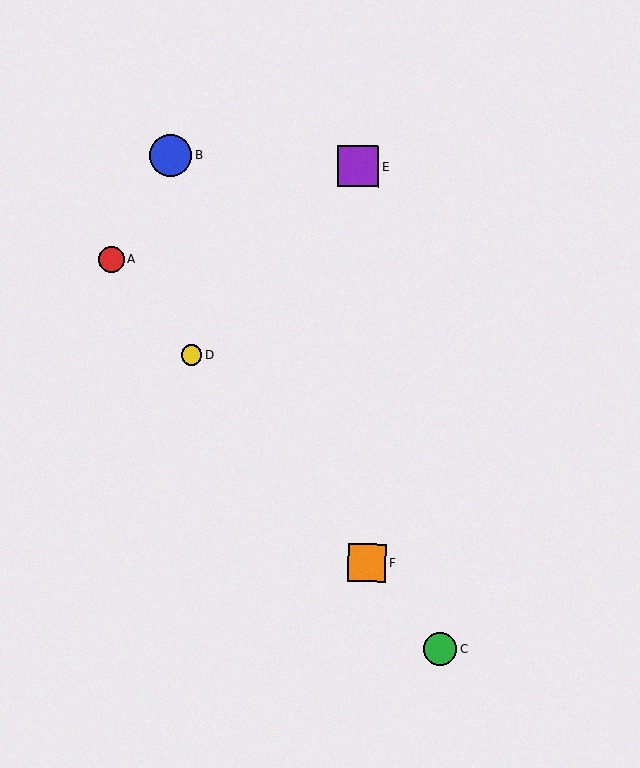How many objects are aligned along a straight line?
4 objects (A, C, D, F) are aligned along a straight line.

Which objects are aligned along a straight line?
Objects A, C, D, F are aligned along a straight line.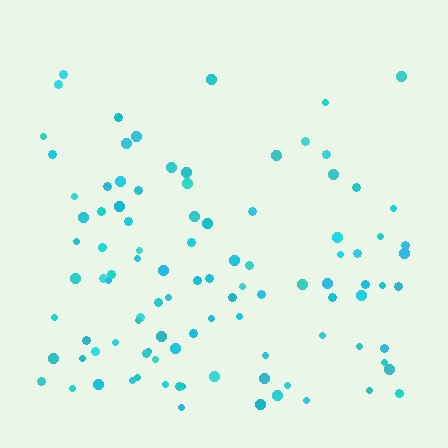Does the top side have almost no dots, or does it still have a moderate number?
Still a moderate number, just noticeably fewer than the bottom.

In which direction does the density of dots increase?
From top to bottom, with the bottom side densest.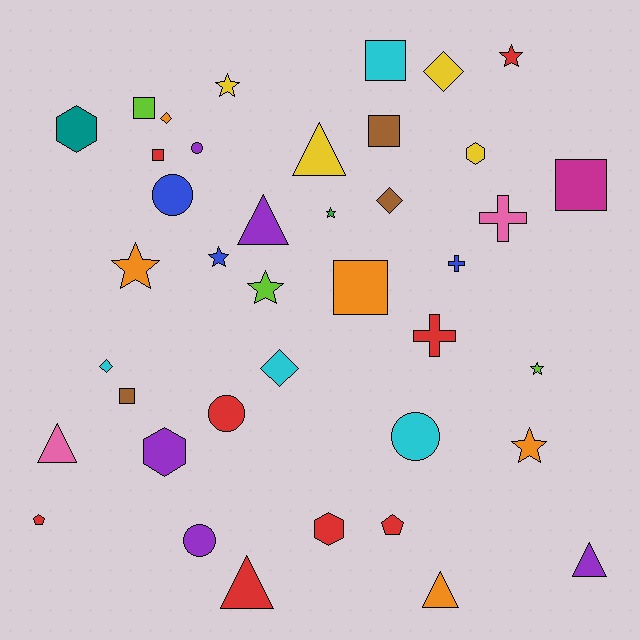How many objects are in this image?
There are 40 objects.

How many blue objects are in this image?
There are 3 blue objects.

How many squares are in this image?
There are 7 squares.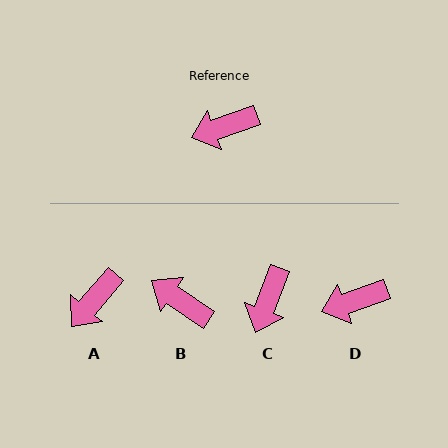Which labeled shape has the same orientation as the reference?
D.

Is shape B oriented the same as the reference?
No, it is off by about 54 degrees.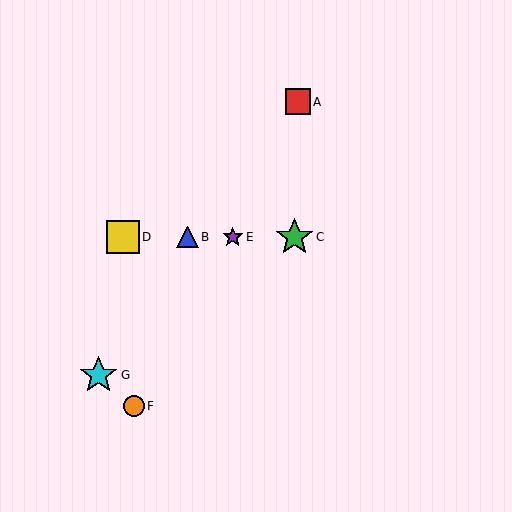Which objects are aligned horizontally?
Objects B, C, D, E are aligned horizontally.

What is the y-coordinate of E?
Object E is at y≈237.